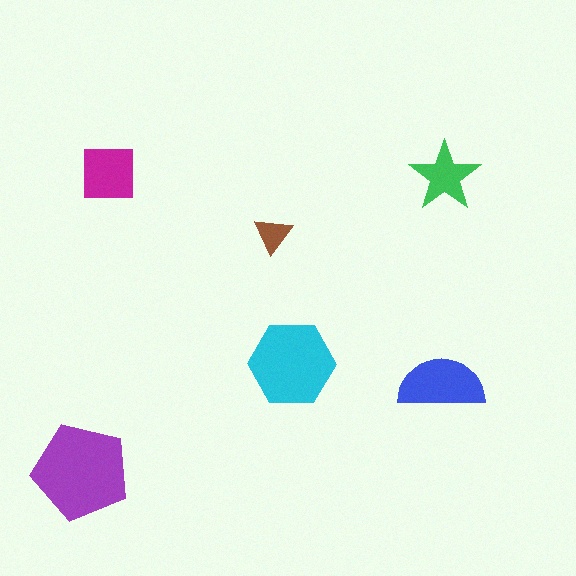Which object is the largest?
The purple pentagon.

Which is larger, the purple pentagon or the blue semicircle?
The purple pentagon.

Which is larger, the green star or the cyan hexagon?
The cyan hexagon.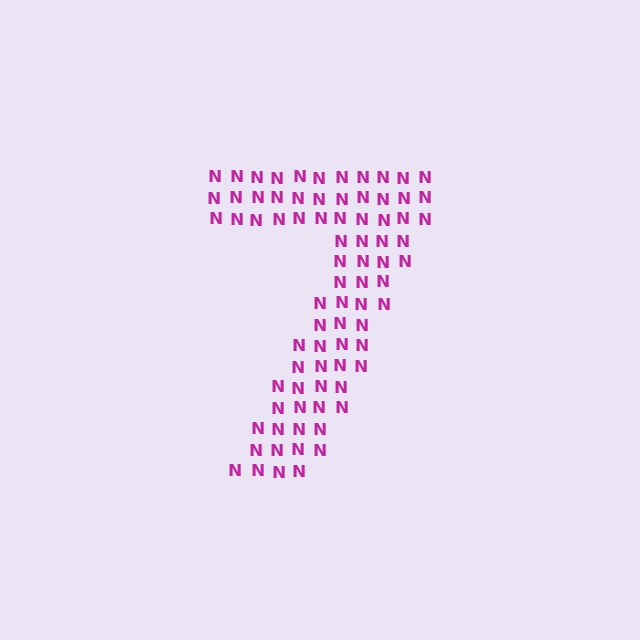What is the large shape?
The large shape is the digit 7.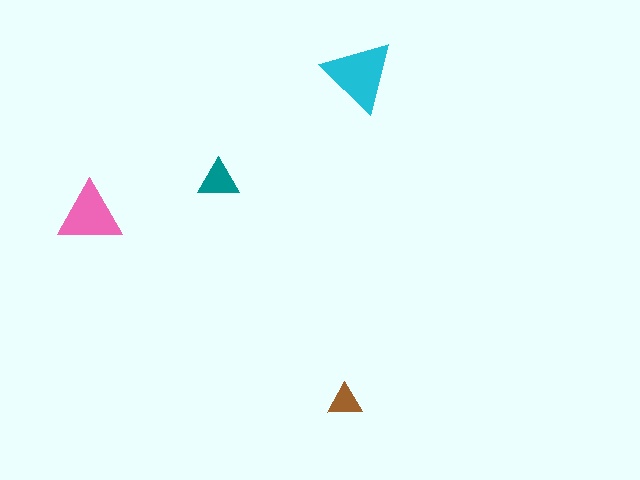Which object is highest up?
The cyan triangle is topmost.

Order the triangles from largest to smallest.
the cyan one, the pink one, the teal one, the brown one.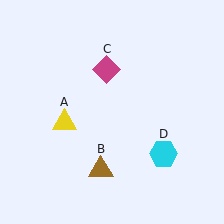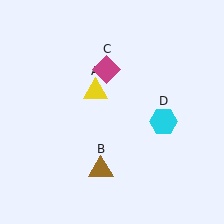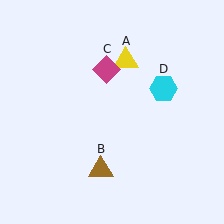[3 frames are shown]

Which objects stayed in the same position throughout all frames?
Brown triangle (object B) and magenta diamond (object C) remained stationary.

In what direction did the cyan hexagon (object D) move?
The cyan hexagon (object D) moved up.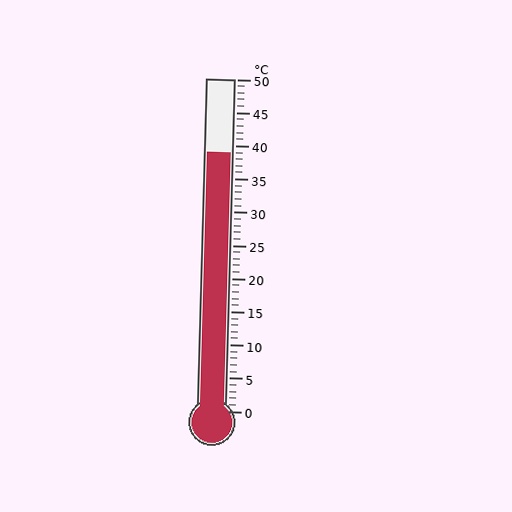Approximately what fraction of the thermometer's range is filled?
The thermometer is filled to approximately 80% of its range.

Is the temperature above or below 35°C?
The temperature is above 35°C.